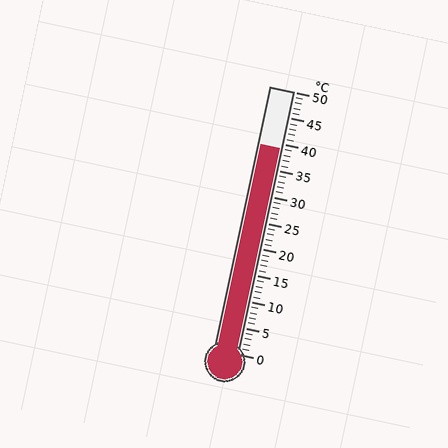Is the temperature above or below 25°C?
The temperature is above 25°C.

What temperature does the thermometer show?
The thermometer shows approximately 39°C.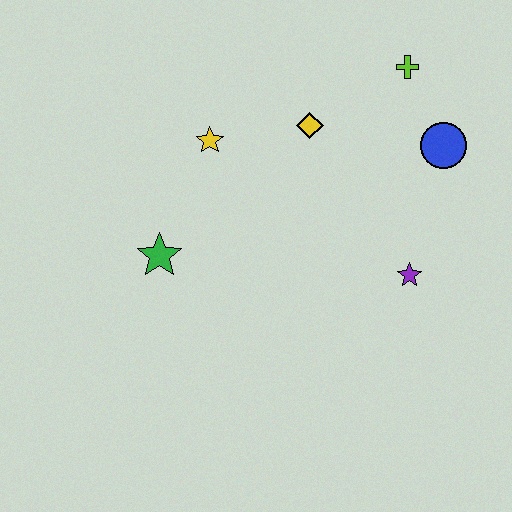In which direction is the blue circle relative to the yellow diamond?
The blue circle is to the right of the yellow diamond.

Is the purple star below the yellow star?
Yes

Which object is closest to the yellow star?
The yellow diamond is closest to the yellow star.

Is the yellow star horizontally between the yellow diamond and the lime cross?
No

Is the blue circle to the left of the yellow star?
No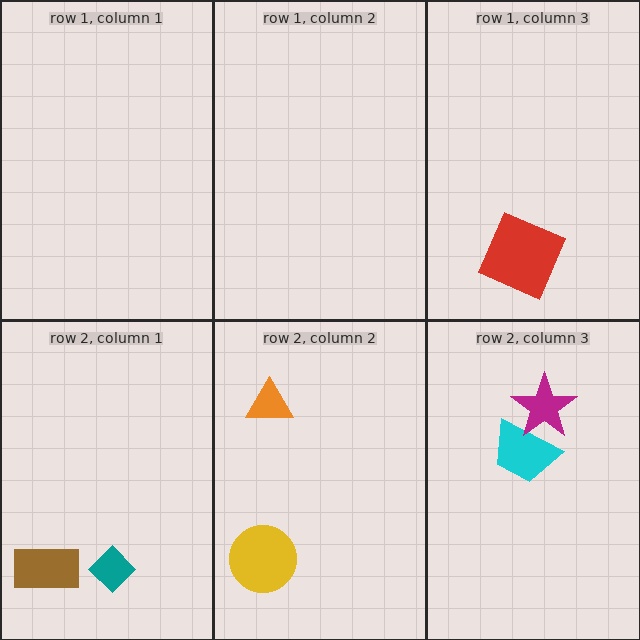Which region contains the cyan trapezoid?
The row 2, column 3 region.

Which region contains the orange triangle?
The row 2, column 2 region.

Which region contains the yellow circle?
The row 2, column 2 region.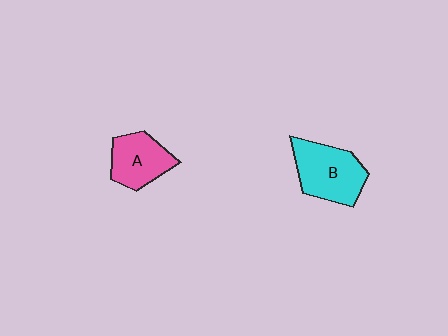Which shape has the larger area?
Shape B (cyan).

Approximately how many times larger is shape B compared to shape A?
Approximately 1.3 times.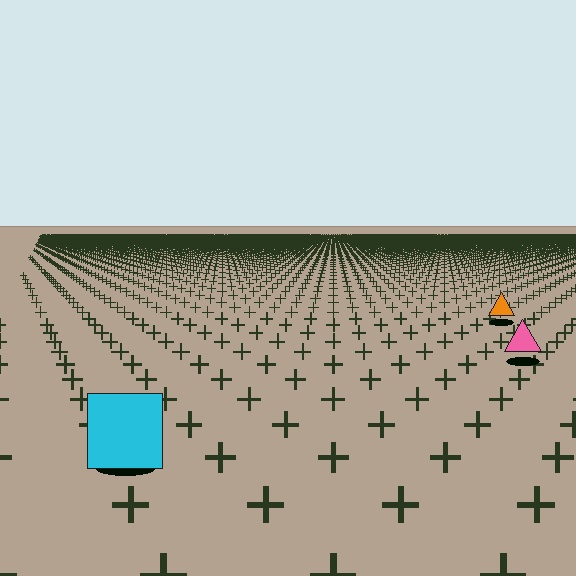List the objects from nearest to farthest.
From nearest to farthest: the cyan square, the pink triangle, the orange triangle.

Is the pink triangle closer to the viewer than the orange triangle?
Yes. The pink triangle is closer — you can tell from the texture gradient: the ground texture is coarser near it.